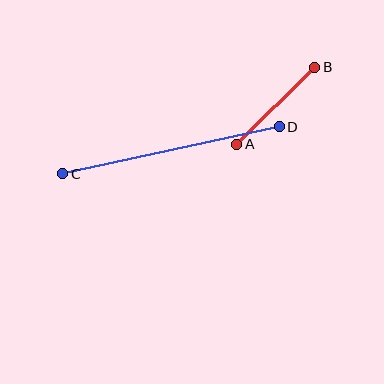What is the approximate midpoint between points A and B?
The midpoint is at approximately (276, 106) pixels.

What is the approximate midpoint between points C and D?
The midpoint is at approximately (171, 150) pixels.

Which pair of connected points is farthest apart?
Points C and D are farthest apart.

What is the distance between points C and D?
The distance is approximately 221 pixels.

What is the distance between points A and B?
The distance is approximately 110 pixels.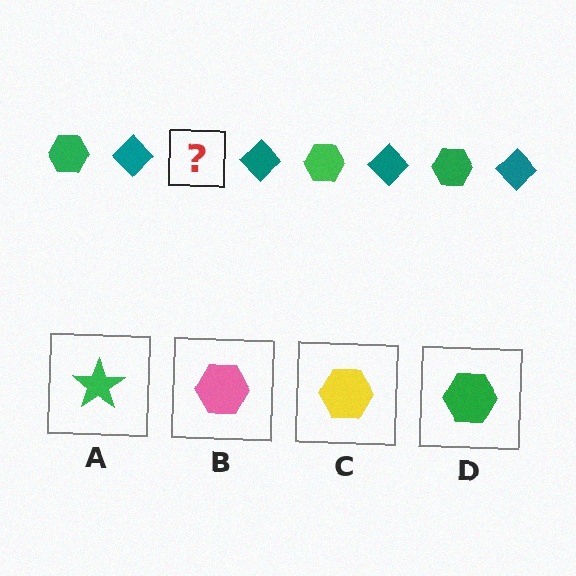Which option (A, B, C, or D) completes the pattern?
D.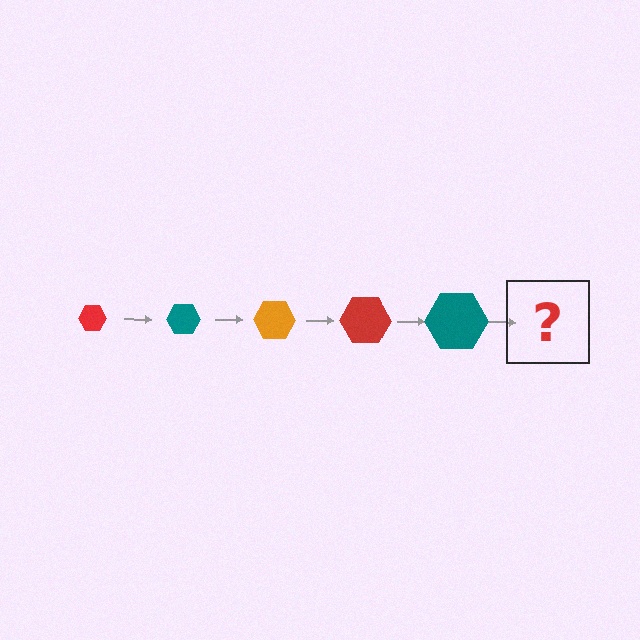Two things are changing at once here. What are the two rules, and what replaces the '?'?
The two rules are that the hexagon grows larger each step and the color cycles through red, teal, and orange. The '?' should be an orange hexagon, larger than the previous one.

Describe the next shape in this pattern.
It should be an orange hexagon, larger than the previous one.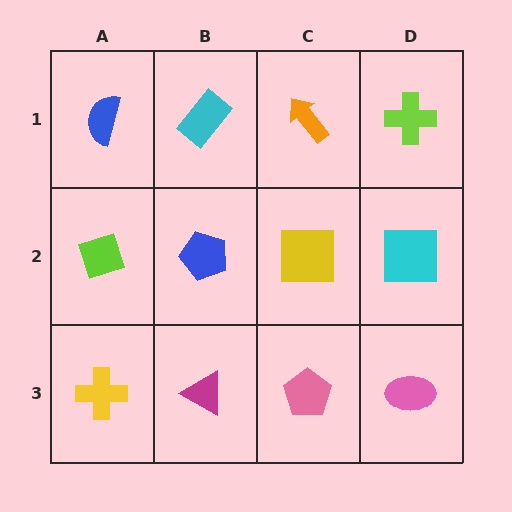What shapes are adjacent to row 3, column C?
A yellow square (row 2, column C), a magenta triangle (row 3, column B), a pink ellipse (row 3, column D).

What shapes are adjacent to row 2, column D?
A lime cross (row 1, column D), a pink ellipse (row 3, column D), a yellow square (row 2, column C).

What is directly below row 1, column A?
A lime diamond.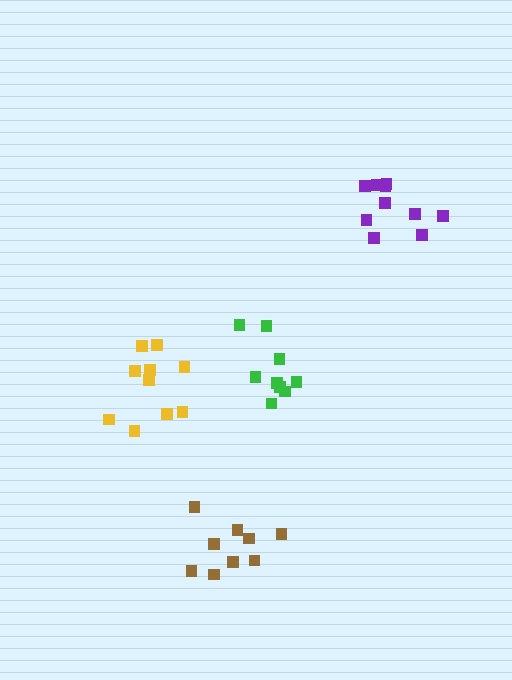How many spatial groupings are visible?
There are 4 spatial groupings.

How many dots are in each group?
Group 1: 9 dots, Group 2: 10 dots, Group 3: 10 dots, Group 4: 9 dots (38 total).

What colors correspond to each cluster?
The clusters are colored: brown, yellow, purple, green.